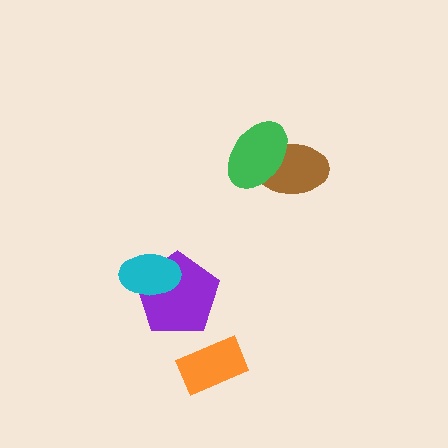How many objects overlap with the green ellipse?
1 object overlaps with the green ellipse.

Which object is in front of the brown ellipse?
The green ellipse is in front of the brown ellipse.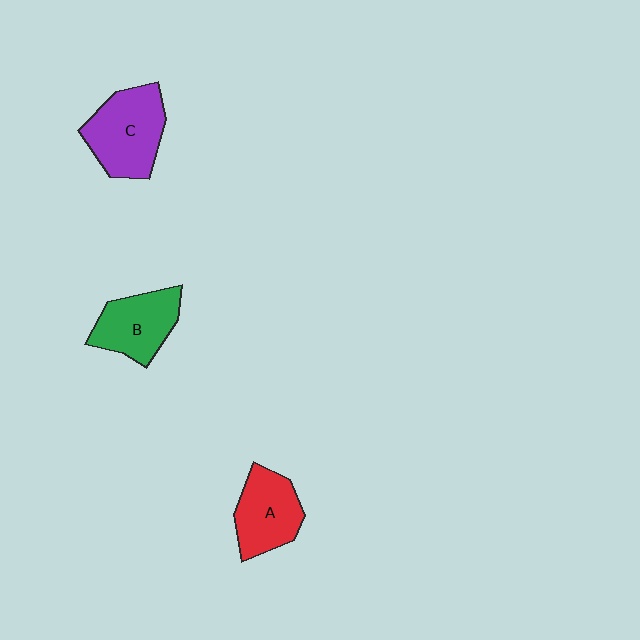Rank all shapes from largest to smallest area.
From largest to smallest: C (purple), B (green), A (red).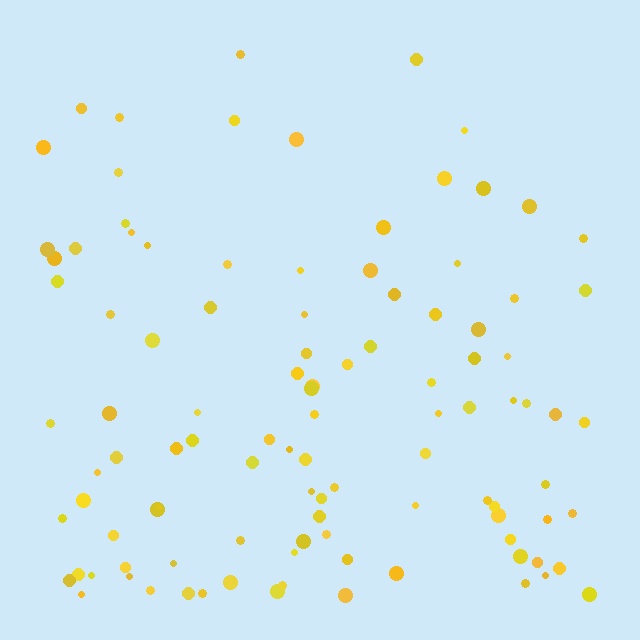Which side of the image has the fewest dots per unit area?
The top.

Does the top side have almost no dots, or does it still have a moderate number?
Still a moderate number, just noticeably fewer than the bottom.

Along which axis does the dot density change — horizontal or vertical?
Vertical.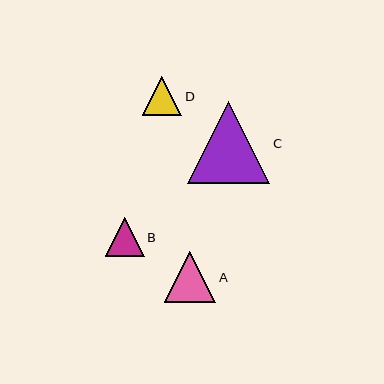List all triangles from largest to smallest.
From largest to smallest: C, A, D, B.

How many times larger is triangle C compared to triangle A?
Triangle C is approximately 1.6 times the size of triangle A.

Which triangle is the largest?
Triangle C is the largest with a size of approximately 82 pixels.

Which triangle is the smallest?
Triangle B is the smallest with a size of approximately 39 pixels.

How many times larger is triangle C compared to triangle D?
Triangle C is approximately 2.1 times the size of triangle D.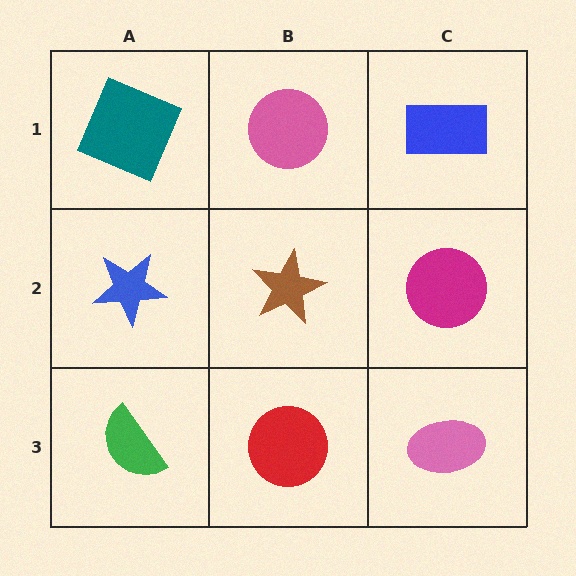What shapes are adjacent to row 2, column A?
A teal square (row 1, column A), a green semicircle (row 3, column A), a brown star (row 2, column B).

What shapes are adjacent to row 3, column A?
A blue star (row 2, column A), a red circle (row 3, column B).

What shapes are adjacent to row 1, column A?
A blue star (row 2, column A), a pink circle (row 1, column B).